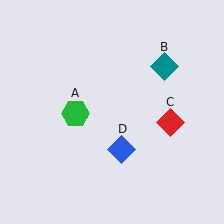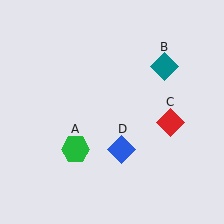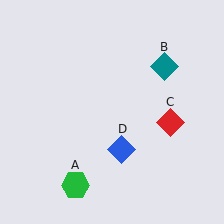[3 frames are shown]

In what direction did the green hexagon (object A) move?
The green hexagon (object A) moved down.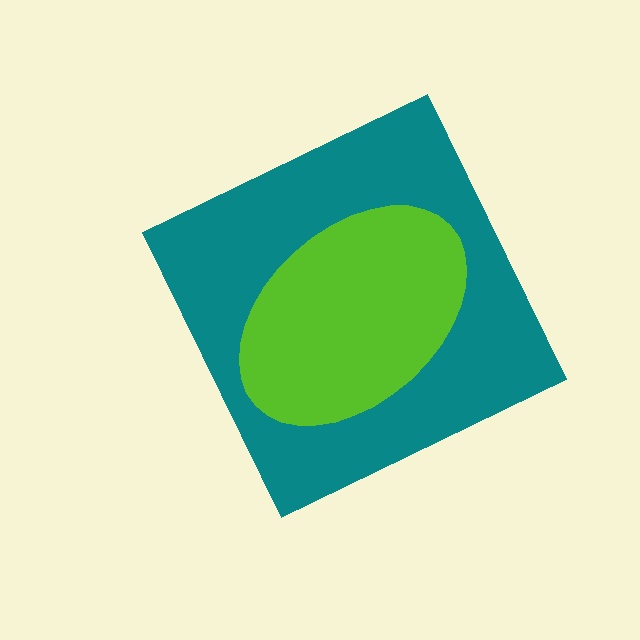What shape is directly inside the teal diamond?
The lime ellipse.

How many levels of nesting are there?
2.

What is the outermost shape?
The teal diamond.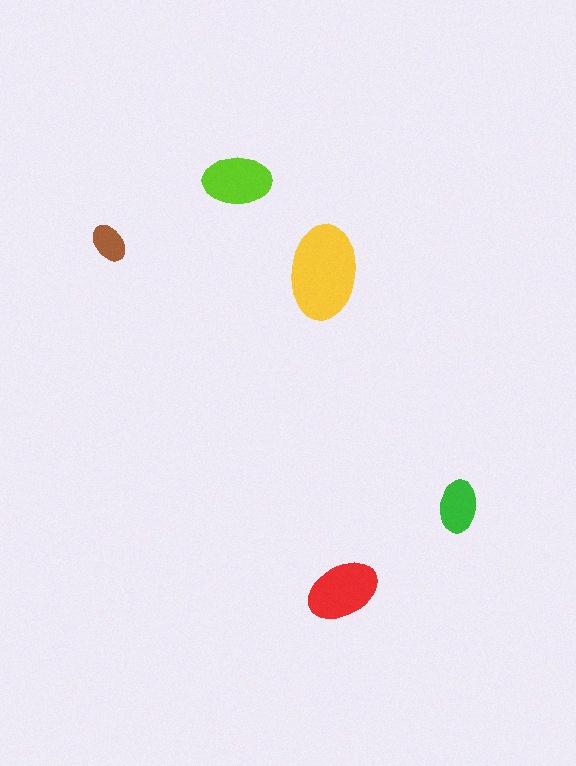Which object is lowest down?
The red ellipse is bottommost.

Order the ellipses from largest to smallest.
the yellow one, the red one, the lime one, the green one, the brown one.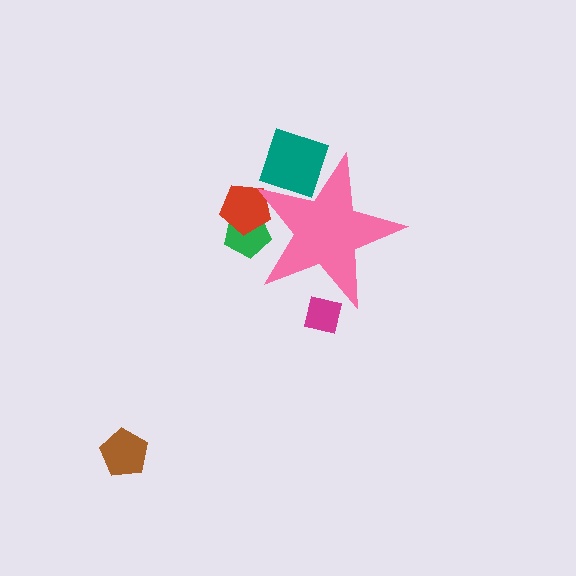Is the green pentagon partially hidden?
Yes, the green pentagon is partially hidden behind the pink star.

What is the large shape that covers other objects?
A pink star.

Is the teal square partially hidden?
Yes, the teal square is partially hidden behind the pink star.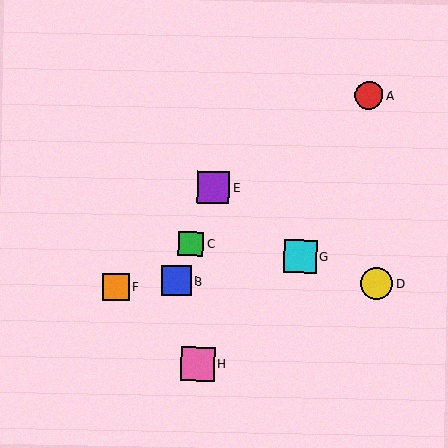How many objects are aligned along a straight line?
3 objects (B, C, E) are aligned along a straight line.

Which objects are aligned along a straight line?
Objects B, C, E are aligned along a straight line.